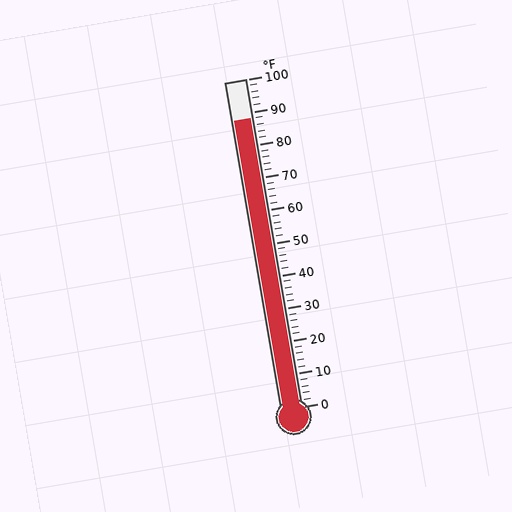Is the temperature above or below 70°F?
The temperature is above 70°F.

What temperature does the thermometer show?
The thermometer shows approximately 88°F.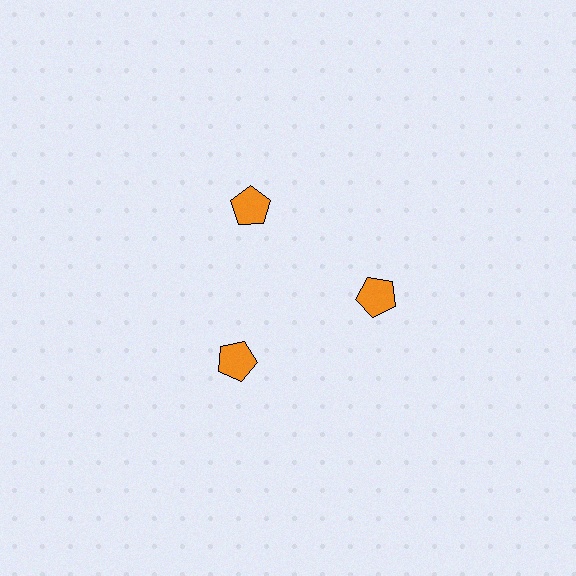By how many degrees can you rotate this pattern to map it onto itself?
The pattern maps onto itself every 120 degrees of rotation.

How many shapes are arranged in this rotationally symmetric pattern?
There are 3 shapes, arranged in 3 groups of 1.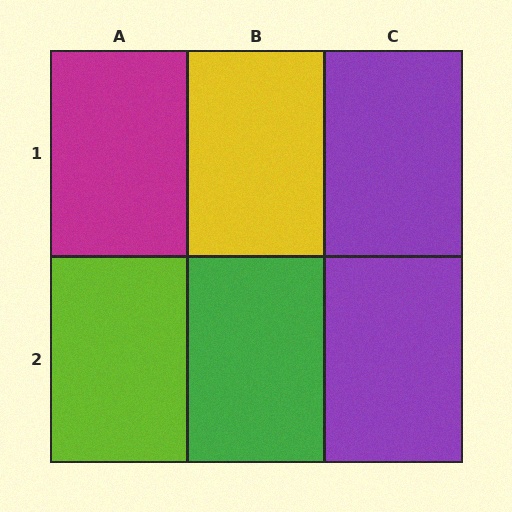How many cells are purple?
2 cells are purple.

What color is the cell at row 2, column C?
Purple.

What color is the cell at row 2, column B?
Green.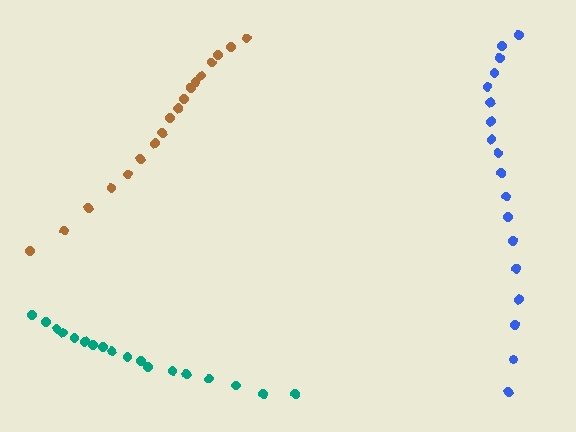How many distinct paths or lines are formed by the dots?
There are 3 distinct paths.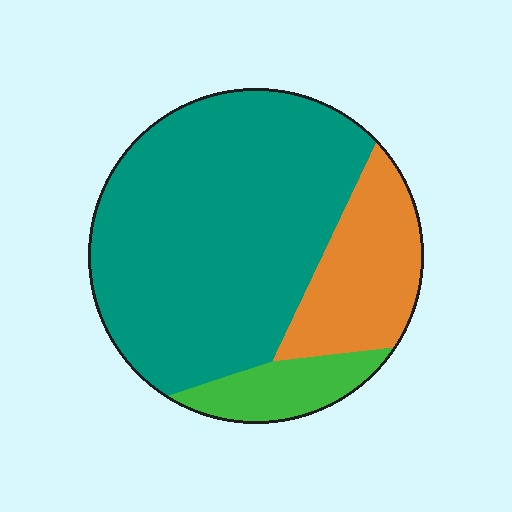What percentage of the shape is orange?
Orange covers about 20% of the shape.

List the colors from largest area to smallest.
From largest to smallest: teal, orange, green.